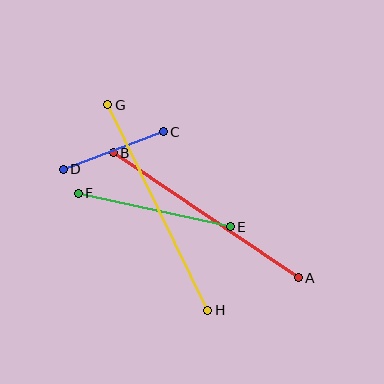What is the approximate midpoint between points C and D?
The midpoint is at approximately (113, 151) pixels.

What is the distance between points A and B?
The distance is approximately 223 pixels.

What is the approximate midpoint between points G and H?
The midpoint is at approximately (158, 208) pixels.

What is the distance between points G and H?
The distance is approximately 229 pixels.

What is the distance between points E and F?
The distance is approximately 156 pixels.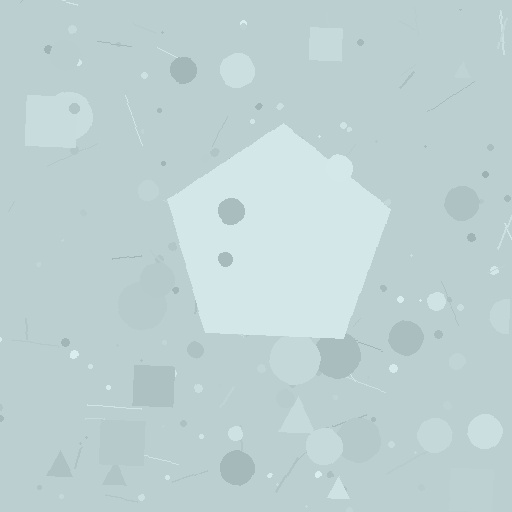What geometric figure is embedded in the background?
A pentagon is embedded in the background.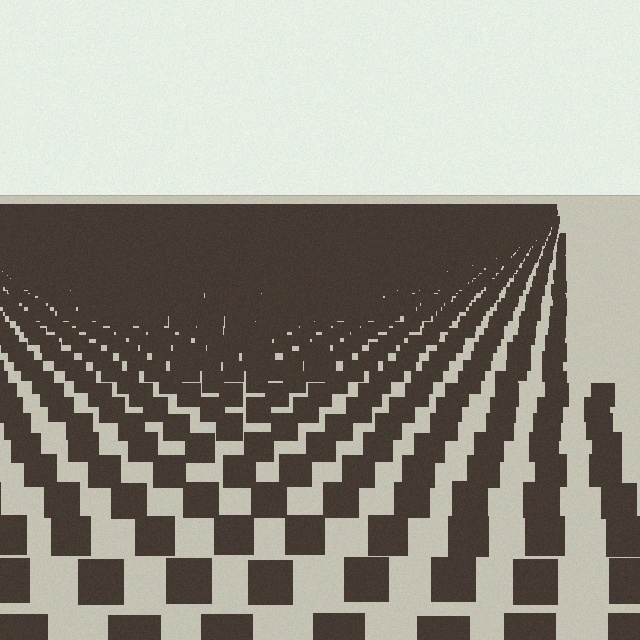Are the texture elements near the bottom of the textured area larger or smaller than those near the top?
Larger. Near the bottom, elements are closer to the viewer and appear at a bigger on-screen size.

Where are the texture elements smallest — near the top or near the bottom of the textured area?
Near the top.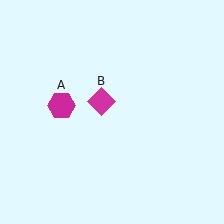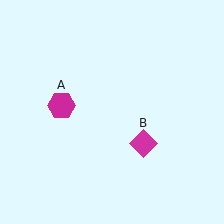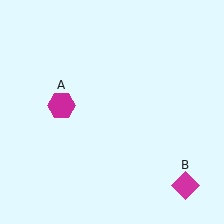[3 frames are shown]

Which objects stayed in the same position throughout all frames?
Magenta hexagon (object A) remained stationary.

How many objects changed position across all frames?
1 object changed position: magenta diamond (object B).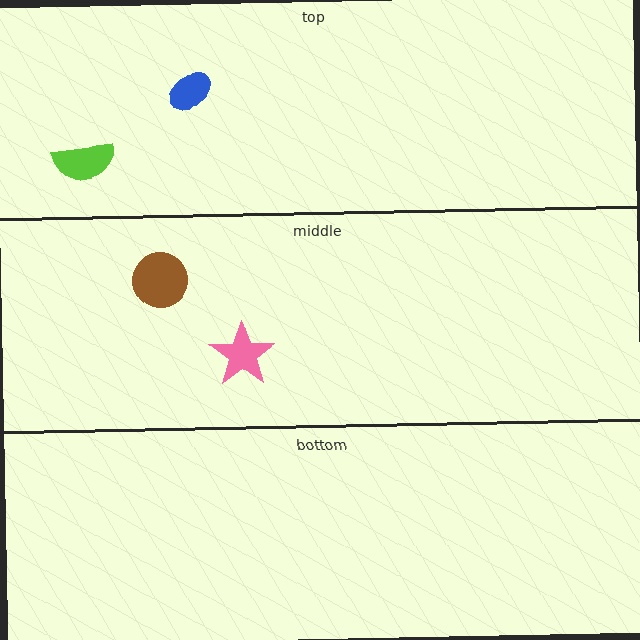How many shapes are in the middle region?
2.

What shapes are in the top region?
The blue ellipse, the lime semicircle.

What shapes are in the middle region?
The brown circle, the pink star.